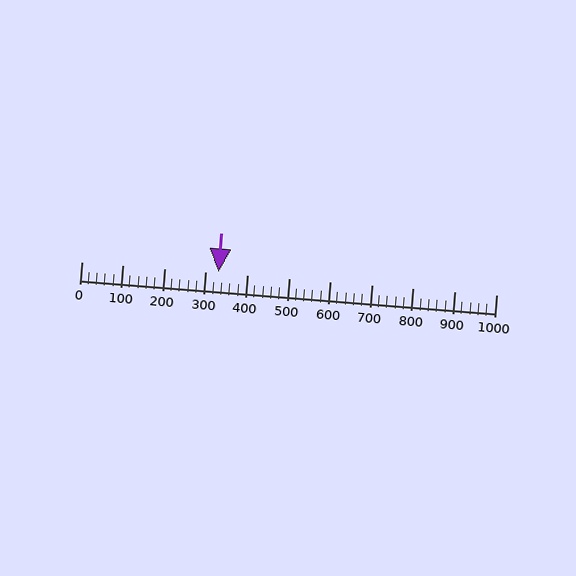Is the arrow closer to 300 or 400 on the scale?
The arrow is closer to 300.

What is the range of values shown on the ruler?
The ruler shows values from 0 to 1000.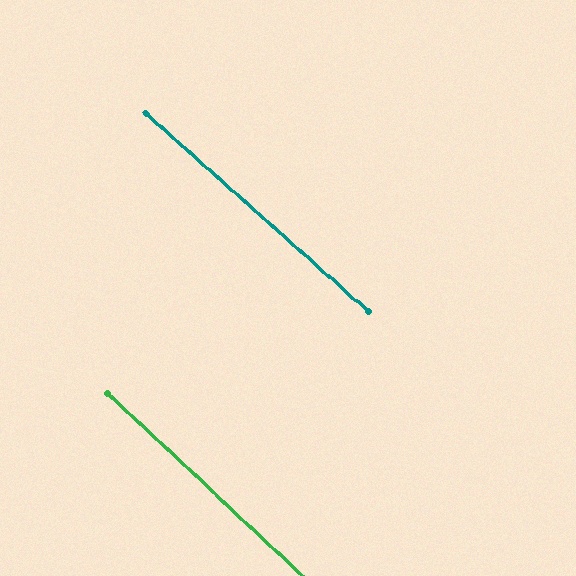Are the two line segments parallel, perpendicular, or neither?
Parallel — their directions differ by only 1.3°.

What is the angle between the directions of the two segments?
Approximately 1 degree.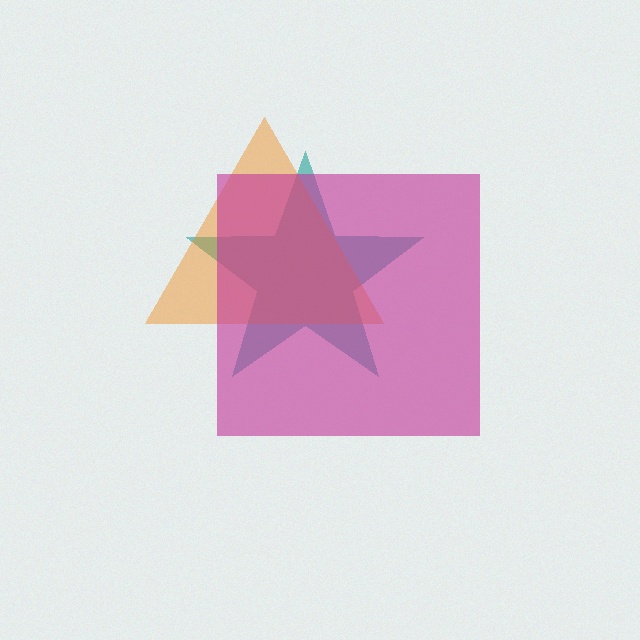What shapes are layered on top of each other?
The layered shapes are: a teal star, an orange triangle, a magenta square.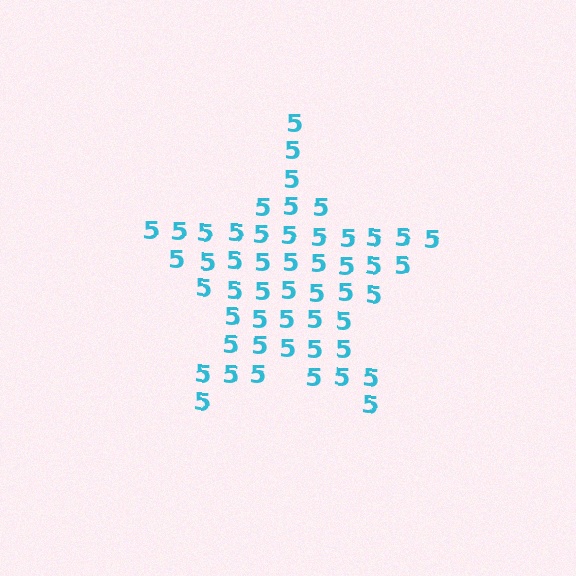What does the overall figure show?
The overall figure shows a star.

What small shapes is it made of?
It is made of small digit 5's.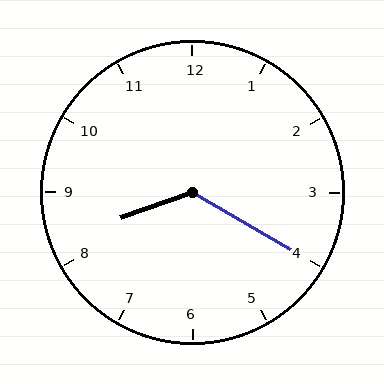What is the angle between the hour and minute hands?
Approximately 130 degrees.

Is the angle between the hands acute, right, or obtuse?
It is obtuse.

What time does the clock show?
8:20.